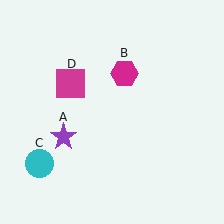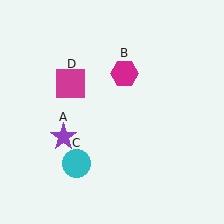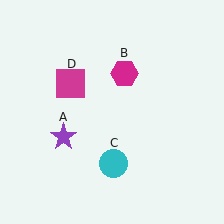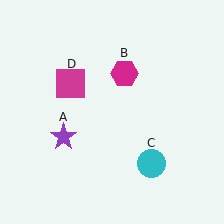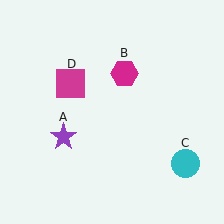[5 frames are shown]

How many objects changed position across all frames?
1 object changed position: cyan circle (object C).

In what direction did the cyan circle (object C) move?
The cyan circle (object C) moved right.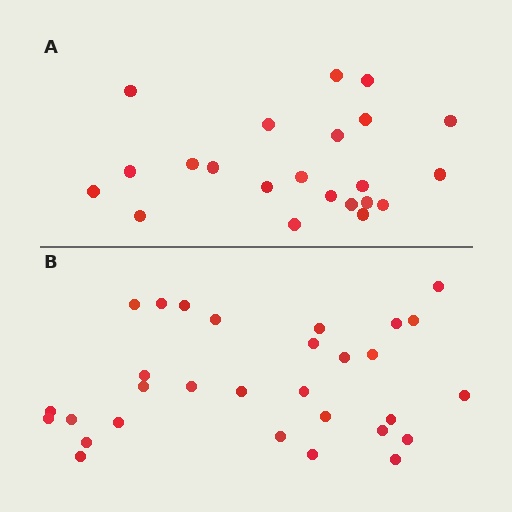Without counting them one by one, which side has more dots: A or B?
Region B (the bottom region) has more dots.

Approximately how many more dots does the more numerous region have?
Region B has roughly 8 or so more dots than region A.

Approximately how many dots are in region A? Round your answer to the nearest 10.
About 20 dots. (The exact count is 22, which rounds to 20.)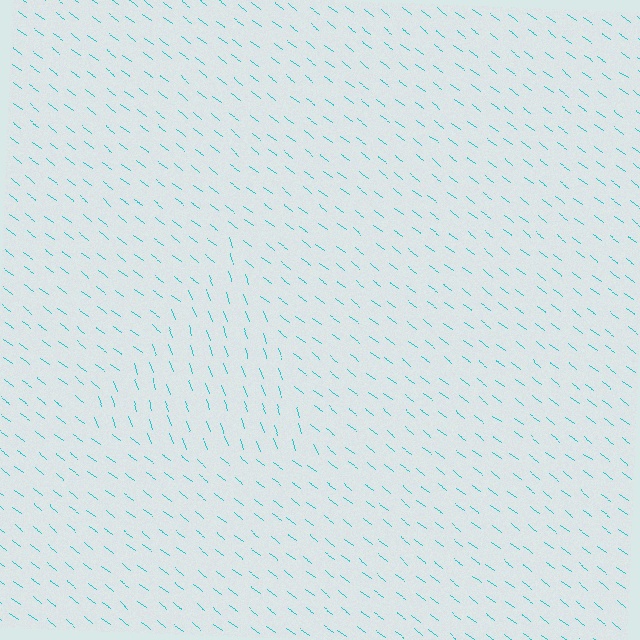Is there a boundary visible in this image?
Yes, there is a texture boundary formed by a change in line orientation.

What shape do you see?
I see a triangle.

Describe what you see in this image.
The image is filled with small cyan line segments. A triangle region in the image has lines oriented differently from the surrounding lines, creating a visible texture boundary.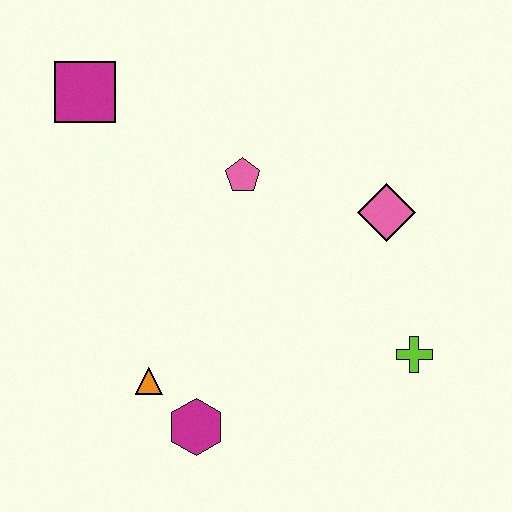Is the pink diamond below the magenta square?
Yes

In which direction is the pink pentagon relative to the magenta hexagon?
The pink pentagon is above the magenta hexagon.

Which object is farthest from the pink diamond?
The magenta square is farthest from the pink diamond.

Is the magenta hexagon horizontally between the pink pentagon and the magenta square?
Yes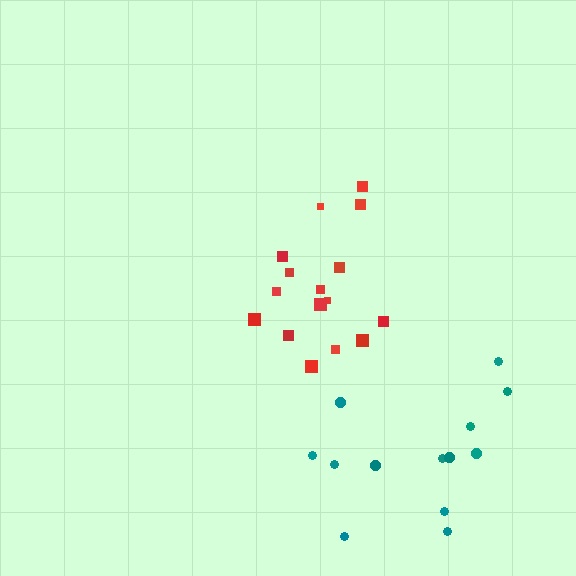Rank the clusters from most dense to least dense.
red, teal.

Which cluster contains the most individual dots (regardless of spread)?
Red (16).